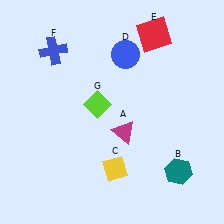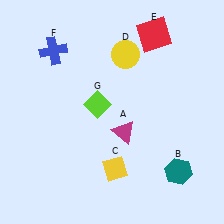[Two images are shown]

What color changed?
The circle (D) changed from blue in Image 1 to yellow in Image 2.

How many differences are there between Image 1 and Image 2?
There is 1 difference between the two images.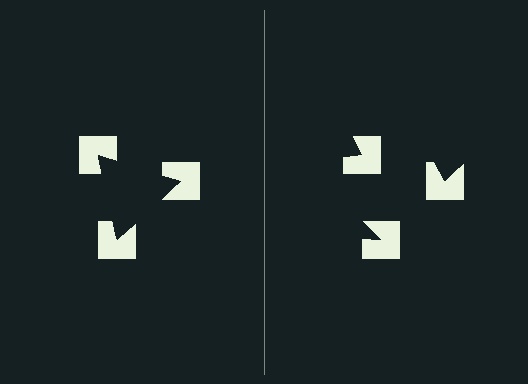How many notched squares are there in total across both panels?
6 — 3 on each side.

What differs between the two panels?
The notched squares are positioned identically on both sides; only the wedge orientations differ. On the left they align to a triangle; on the right they are misaligned.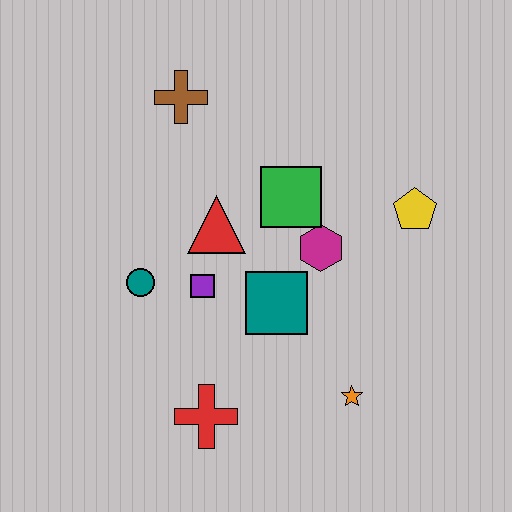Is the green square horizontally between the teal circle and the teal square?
No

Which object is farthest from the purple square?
The yellow pentagon is farthest from the purple square.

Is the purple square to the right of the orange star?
No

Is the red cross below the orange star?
Yes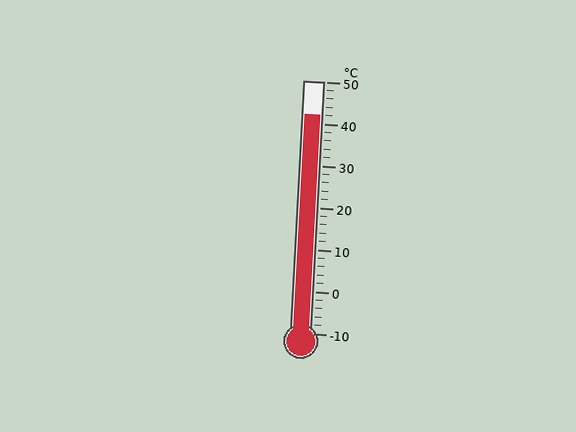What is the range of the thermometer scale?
The thermometer scale ranges from -10°C to 50°C.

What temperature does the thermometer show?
The thermometer shows approximately 42°C.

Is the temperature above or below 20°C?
The temperature is above 20°C.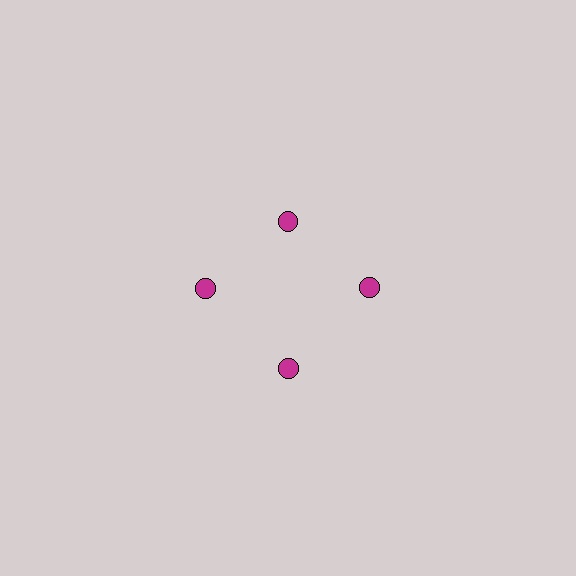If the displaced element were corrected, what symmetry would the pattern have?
It would have 4-fold rotational symmetry — the pattern would map onto itself every 90 degrees.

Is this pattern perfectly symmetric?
No. The 4 magenta circles are arranged in a ring, but one element near the 12 o'clock position is pulled inward toward the center, breaking the 4-fold rotational symmetry.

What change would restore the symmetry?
The symmetry would be restored by moving it outward, back onto the ring so that all 4 circles sit at equal angles and equal distance from the center.